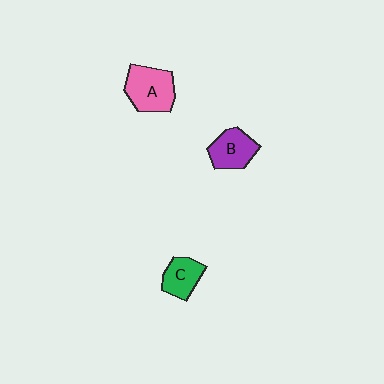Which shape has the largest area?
Shape A (pink).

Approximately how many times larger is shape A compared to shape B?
Approximately 1.3 times.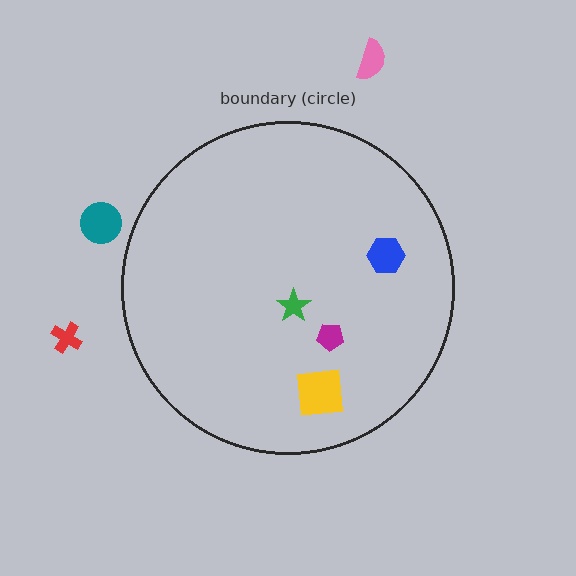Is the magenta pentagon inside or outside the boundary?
Inside.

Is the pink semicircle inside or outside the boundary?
Outside.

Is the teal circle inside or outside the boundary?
Outside.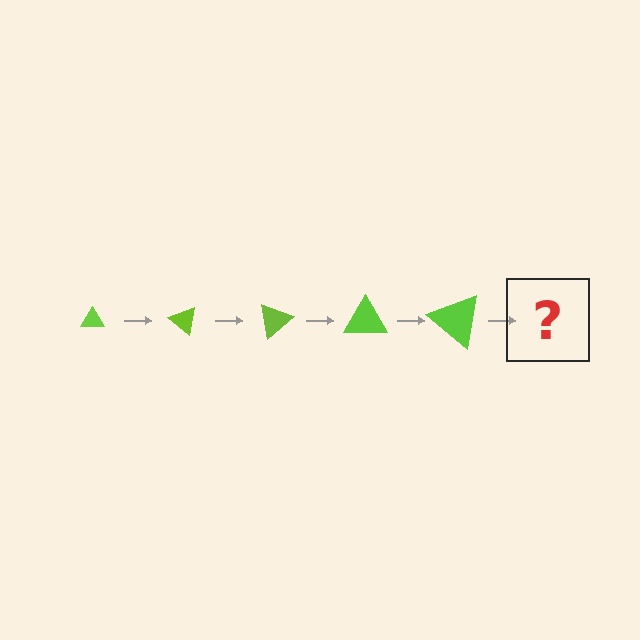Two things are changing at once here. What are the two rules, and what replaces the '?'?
The two rules are that the triangle grows larger each step and it rotates 40 degrees each step. The '?' should be a triangle, larger than the previous one and rotated 200 degrees from the start.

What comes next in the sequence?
The next element should be a triangle, larger than the previous one and rotated 200 degrees from the start.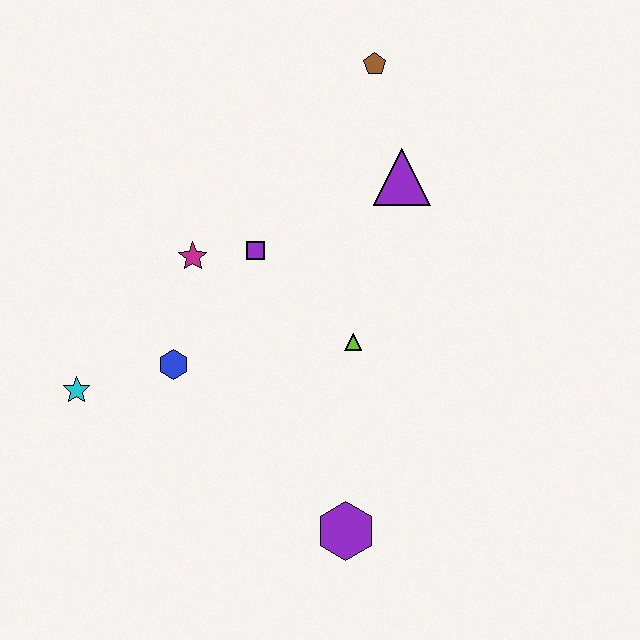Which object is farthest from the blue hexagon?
The brown pentagon is farthest from the blue hexagon.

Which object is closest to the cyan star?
The blue hexagon is closest to the cyan star.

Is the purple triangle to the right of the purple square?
Yes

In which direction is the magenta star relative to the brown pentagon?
The magenta star is below the brown pentagon.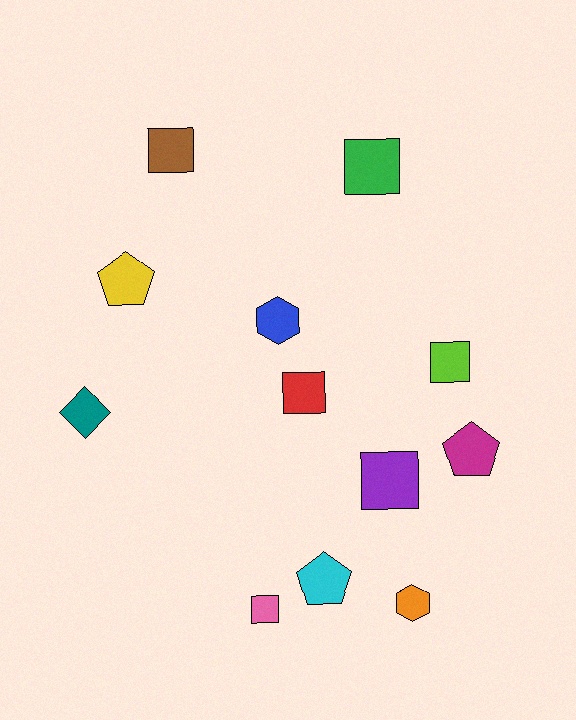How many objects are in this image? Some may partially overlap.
There are 12 objects.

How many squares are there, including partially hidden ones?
There are 6 squares.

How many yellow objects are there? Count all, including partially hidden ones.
There is 1 yellow object.